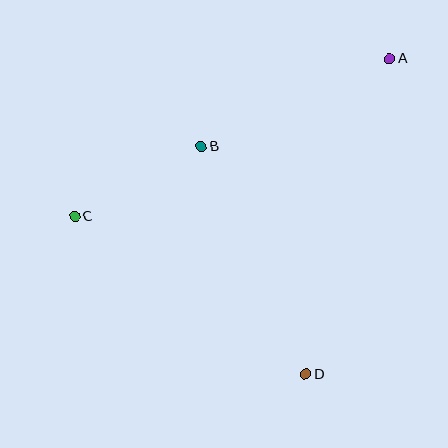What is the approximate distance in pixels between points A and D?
The distance between A and D is approximately 327 pixels.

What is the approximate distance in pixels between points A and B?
The distance between A and B is approximately 208 pixels.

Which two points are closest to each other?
Points B and C are closest to each other.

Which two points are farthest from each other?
Points A and C are farthest from each other.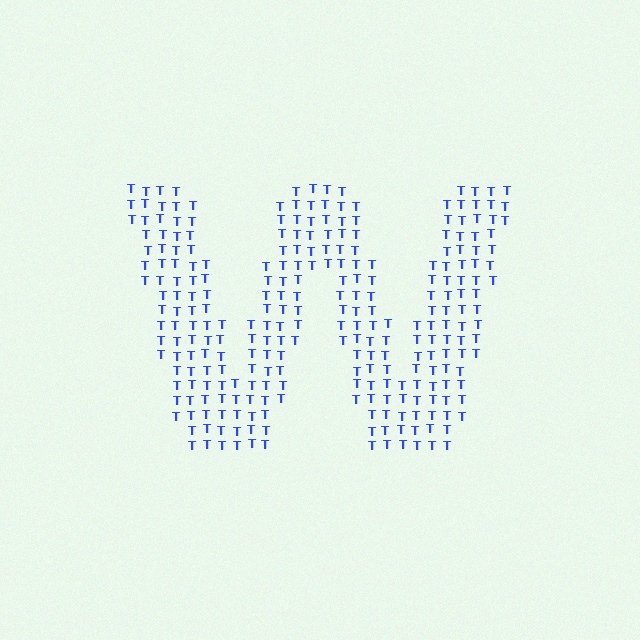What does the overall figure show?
The overall figure shows the letter W.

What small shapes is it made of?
It is made of small letter T's.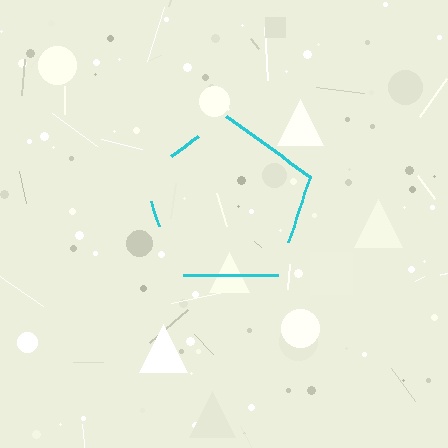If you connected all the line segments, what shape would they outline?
They would outline a pentagon.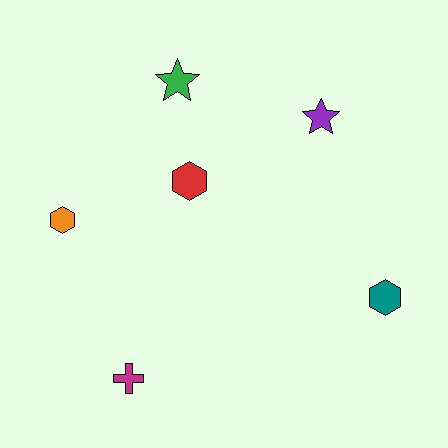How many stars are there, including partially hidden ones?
There are 2 stars.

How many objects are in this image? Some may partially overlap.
There are 6 objects.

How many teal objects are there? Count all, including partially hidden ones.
There is 1 teal object.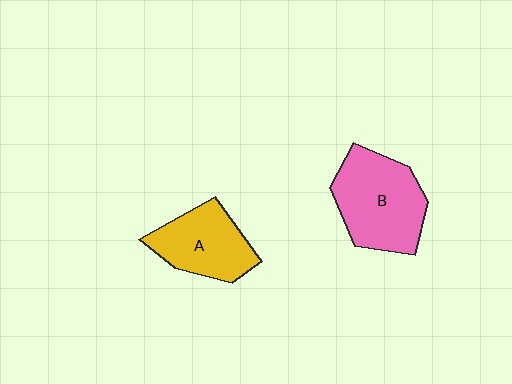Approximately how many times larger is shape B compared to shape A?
Approximately 1.3 times.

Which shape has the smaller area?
Shape A (yellow).